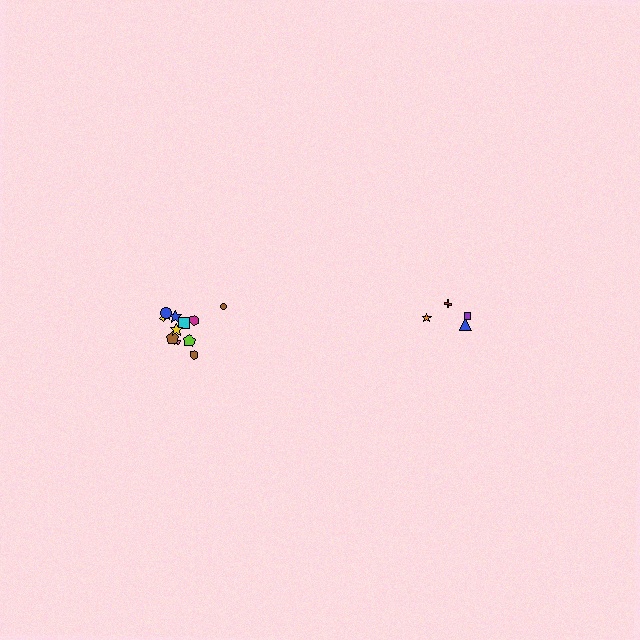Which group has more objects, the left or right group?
The left group.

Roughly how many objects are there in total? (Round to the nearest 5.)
Roughly 15 objects in total.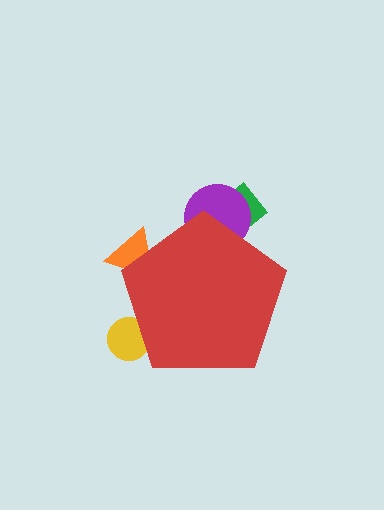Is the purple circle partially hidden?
Yes, the purple circle is partially hidden behind the red pentagon.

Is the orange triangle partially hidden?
Yes, the orange triangle is partially hidden behind the red pentagon.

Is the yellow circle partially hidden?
Yes, the yellow circle is partially hidden behind the red pentagon.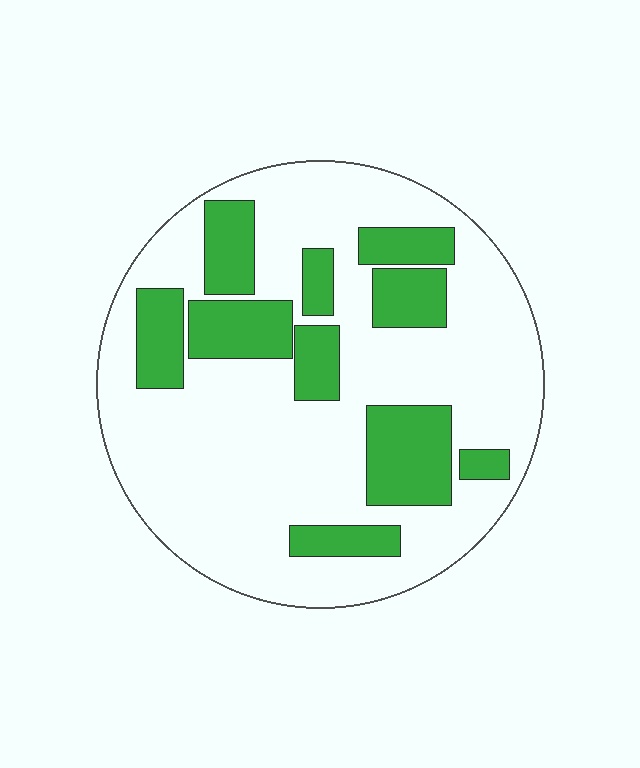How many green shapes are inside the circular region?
10.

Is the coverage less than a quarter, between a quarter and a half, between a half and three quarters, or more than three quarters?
Between a quarter and a half.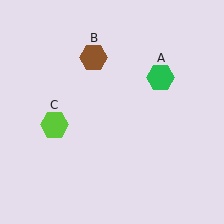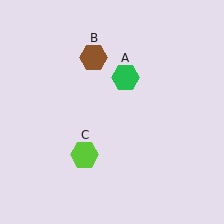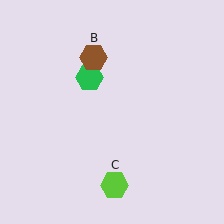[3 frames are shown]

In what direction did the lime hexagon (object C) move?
The lime hexagon (object C) moved down and to the right.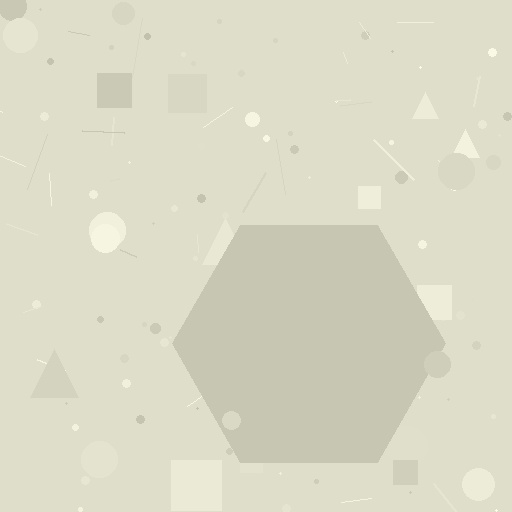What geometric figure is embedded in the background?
A hexagon is embedded in the background.